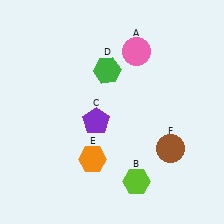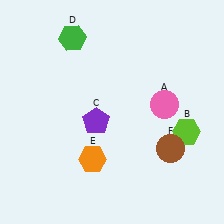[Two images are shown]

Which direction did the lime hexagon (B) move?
The lime hexagon (B) moved right.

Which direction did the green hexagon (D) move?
The green hexagon (D) moved left.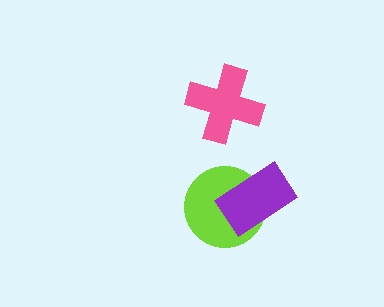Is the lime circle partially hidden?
Yes, it is partially covered by another shape.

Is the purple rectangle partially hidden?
No, no other shape covers it.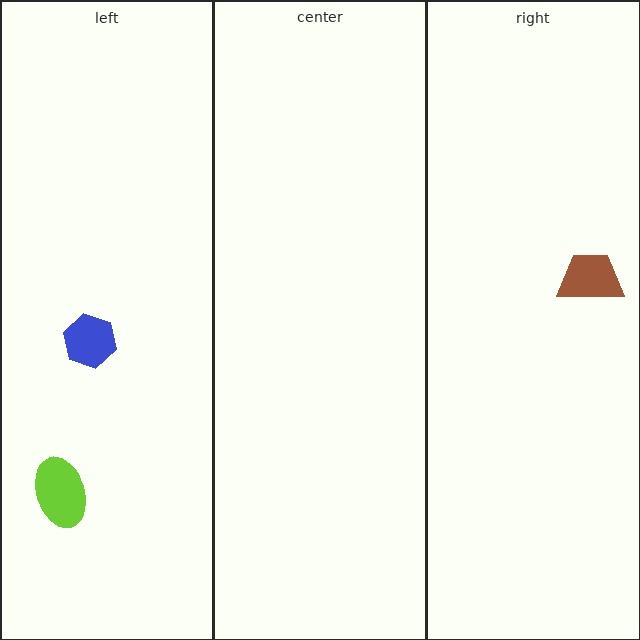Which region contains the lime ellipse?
The left region.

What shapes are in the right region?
The brown trapezoid.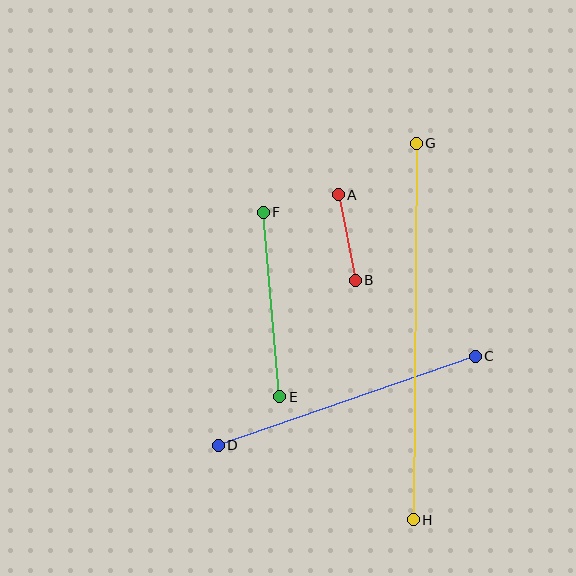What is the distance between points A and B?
The distance is approximately 87 pixels.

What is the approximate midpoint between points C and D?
The midpoint is at approximately (347, 401) pixels.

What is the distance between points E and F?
The distance is approximately 185 pixels.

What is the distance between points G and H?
The distance is approximately 376 pixels.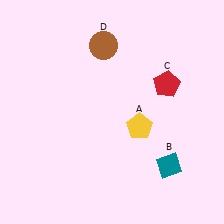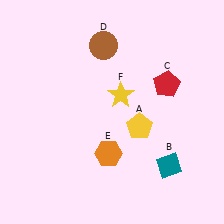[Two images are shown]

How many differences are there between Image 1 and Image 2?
There are 2 differences between the two images.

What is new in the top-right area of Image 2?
A yellow star (F) was added in the top-right area of Image 2.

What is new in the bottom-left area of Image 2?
An orange hexagon (E) was added in the bottom-left area of Image 2.